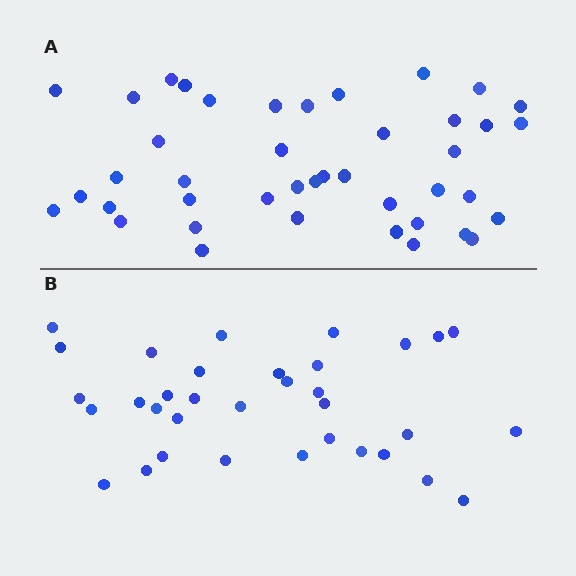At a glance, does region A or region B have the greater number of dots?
Region A (the top region) has more dots.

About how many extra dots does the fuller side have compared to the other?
Region A has roughly 8 or so more dots than region B.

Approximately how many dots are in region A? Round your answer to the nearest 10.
About 40 dots. (The exact count is 42, which rounds to 40.)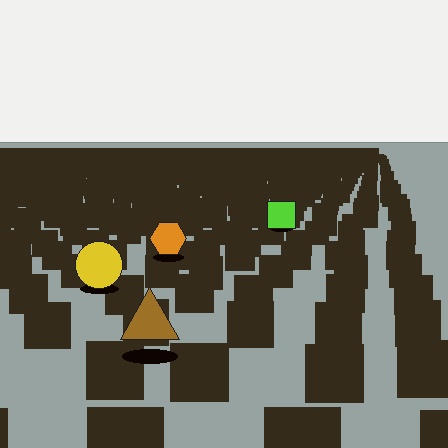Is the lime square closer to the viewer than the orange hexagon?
No. The orange hexagon is closer — you can tell from the texture gradient: the ground texture is coarser near it.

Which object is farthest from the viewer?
The lime square is farthest from the viewer. It appears smaller and the ground texture around it is denser.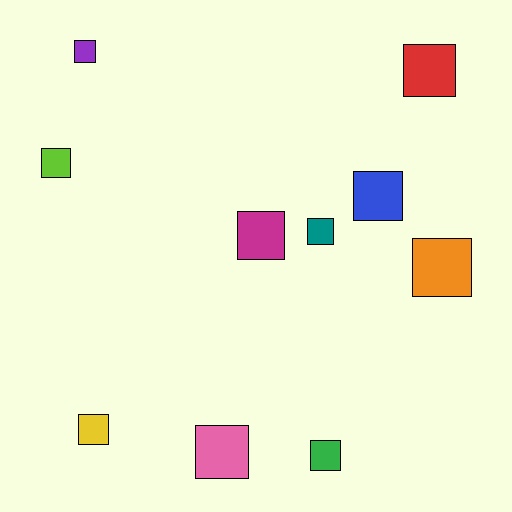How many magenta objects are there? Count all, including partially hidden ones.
There is 1 magenta object.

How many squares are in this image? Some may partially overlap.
There are 10 squares.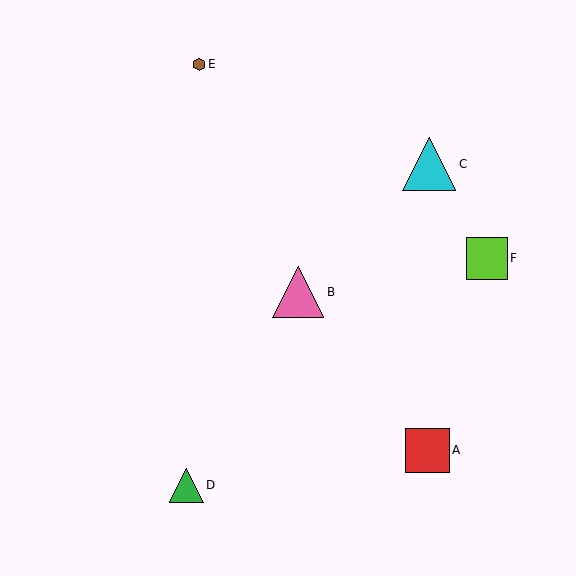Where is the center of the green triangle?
The center of the green triangle is at (186, 485).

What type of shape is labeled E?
Shape E is a brown hexagon.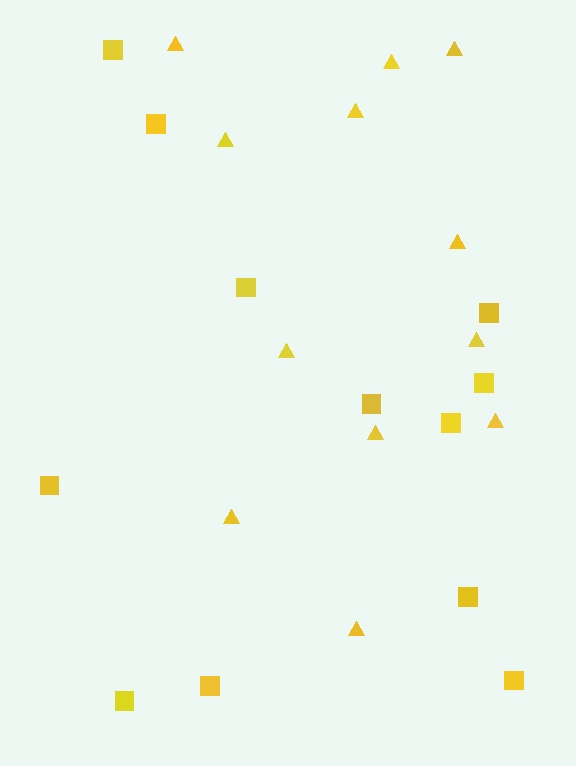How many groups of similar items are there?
There are 2 groups: one group of squares (12) and one group of triangles (12).